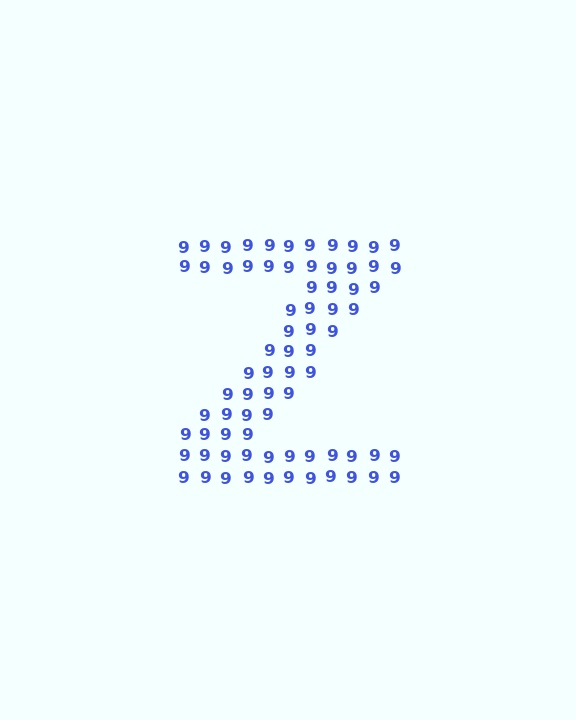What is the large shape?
The large shape is the letter Z.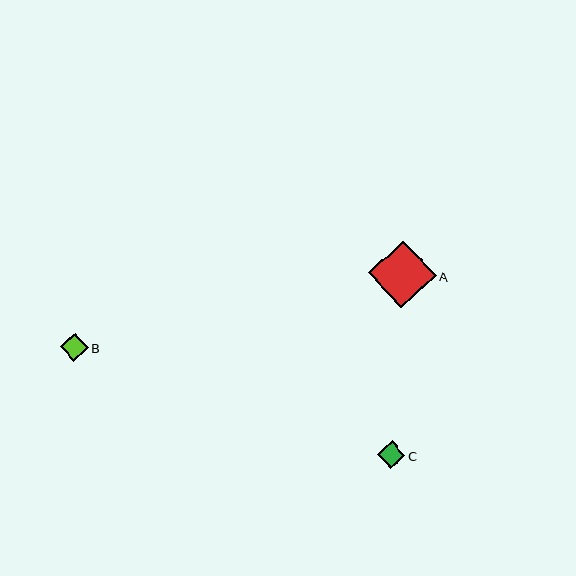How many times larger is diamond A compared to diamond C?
Diamond A is approximately 2.5 times the size of diamond C.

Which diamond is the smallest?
Diamond C is the smallest with a size of approximately 27 pixels.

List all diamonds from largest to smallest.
From largest to smallest: A, B, C.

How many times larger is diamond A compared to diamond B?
Diamond A is approximately 2.5 times the size of diamond B.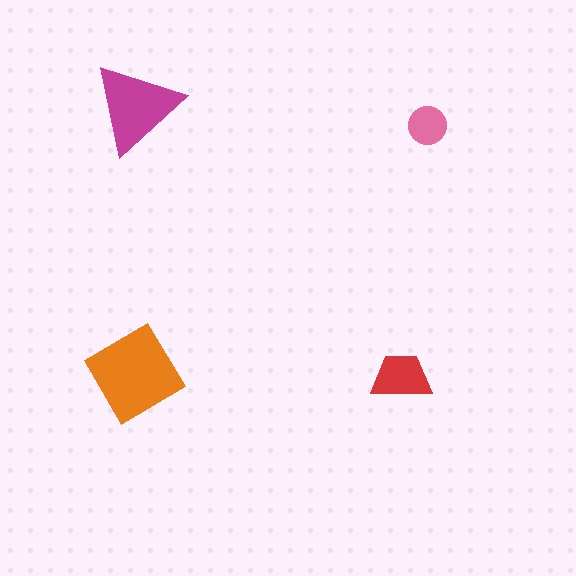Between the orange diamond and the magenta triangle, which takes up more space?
The orange diamond.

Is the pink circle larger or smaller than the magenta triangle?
Smaller.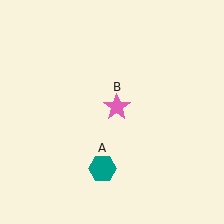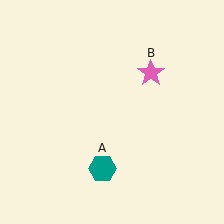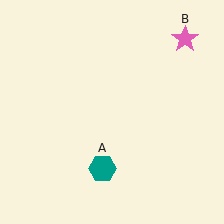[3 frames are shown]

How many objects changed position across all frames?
1 object changed position: pink star (object B).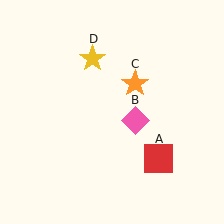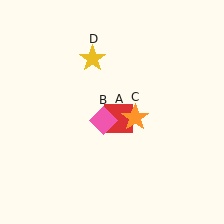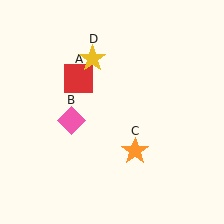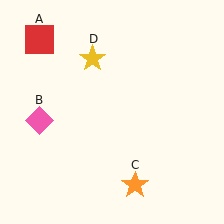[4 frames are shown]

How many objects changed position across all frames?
3 objects changed position: red square (object A), pink diamond (object B), orange star (object C).